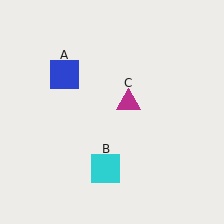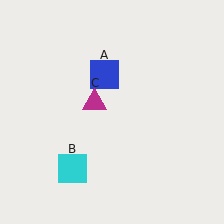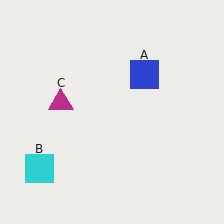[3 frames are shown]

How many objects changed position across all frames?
3 objects changed position: blue square (object A), cyan square (object B), magenta triangle (object C).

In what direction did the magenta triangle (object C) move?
The magenta triangle (object C) moved left.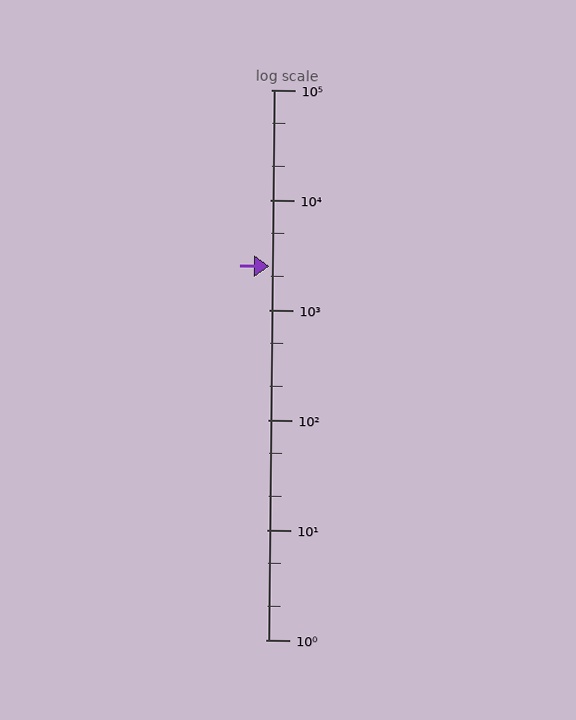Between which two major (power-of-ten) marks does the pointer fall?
The pointer is between 1000 and 10000.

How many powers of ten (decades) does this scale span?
The scale spans 5 decades, from 1 to 100000.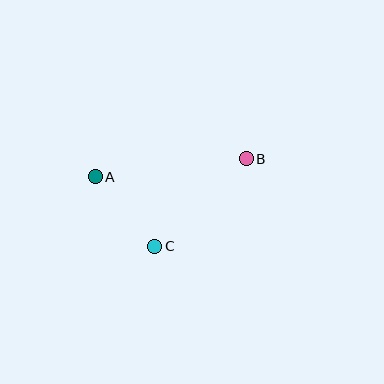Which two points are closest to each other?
Points A and C are closest to each other.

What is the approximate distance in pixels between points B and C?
The distance between B and C is approximately 127 pixels.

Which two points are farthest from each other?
Points A and B are farthest from each other.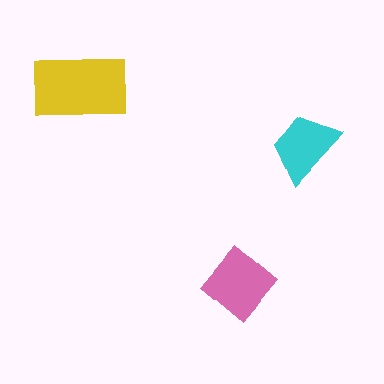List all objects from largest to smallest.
The yellow rectangle, the pink diamond, the cyan trapezoid.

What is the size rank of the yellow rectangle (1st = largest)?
1st.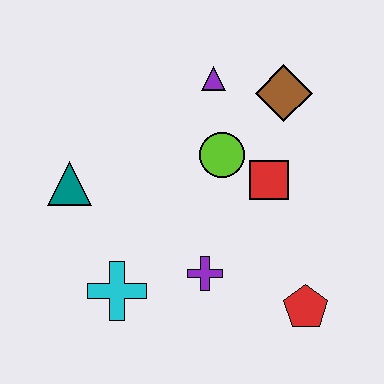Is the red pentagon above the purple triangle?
No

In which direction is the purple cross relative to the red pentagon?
The purple cross is to the left of the red pentagon.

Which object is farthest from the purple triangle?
The red pentagon is farthest from the purple triangle.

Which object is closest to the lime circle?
The red square is closest to the lime circle.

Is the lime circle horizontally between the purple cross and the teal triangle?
No